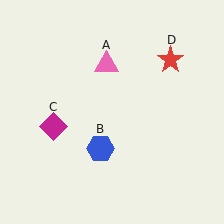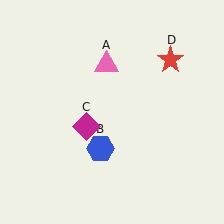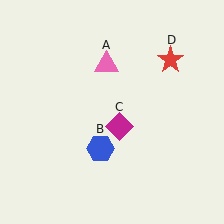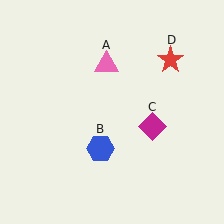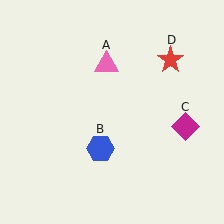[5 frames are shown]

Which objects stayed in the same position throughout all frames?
Pink triangle (object A) and blue hexagon (object B) and red star (object D) remained stationary.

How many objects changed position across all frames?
1 object changed position: magenta diamond (object C).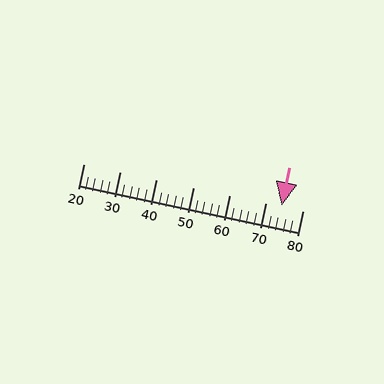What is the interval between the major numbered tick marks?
The major tick marks are spaced 10 units apart.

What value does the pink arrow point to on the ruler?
The pink arrow points to approximately 74.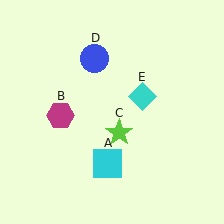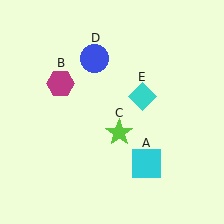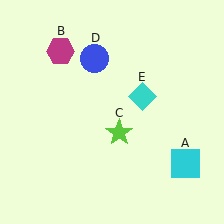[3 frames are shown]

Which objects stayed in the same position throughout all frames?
Lime star (object C) and blue circle (object D) and cyan diamond (object E) remained stationary.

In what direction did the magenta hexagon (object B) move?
The magenta hexagon (object B) moved up.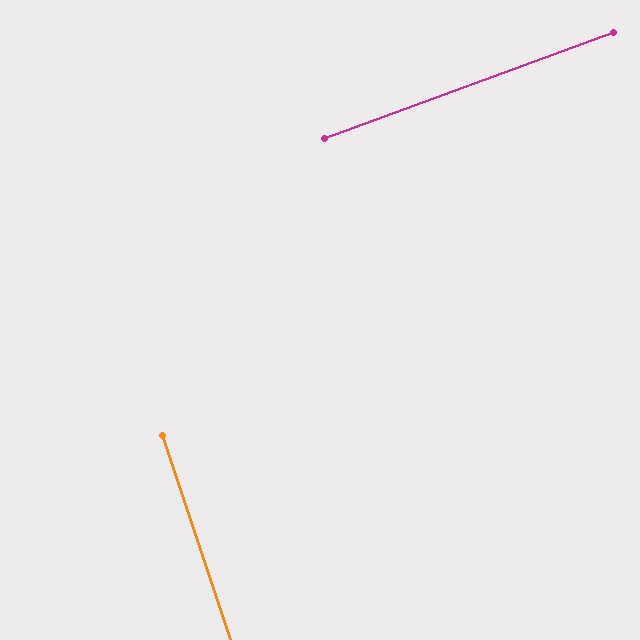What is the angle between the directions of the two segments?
Approximately 88 degrees.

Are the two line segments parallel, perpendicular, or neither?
Perpendicular — they meet at approximately 88°.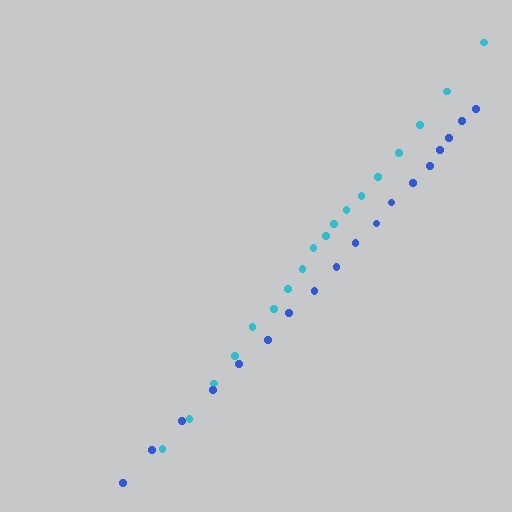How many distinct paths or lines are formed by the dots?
There are 2 distinct paths.